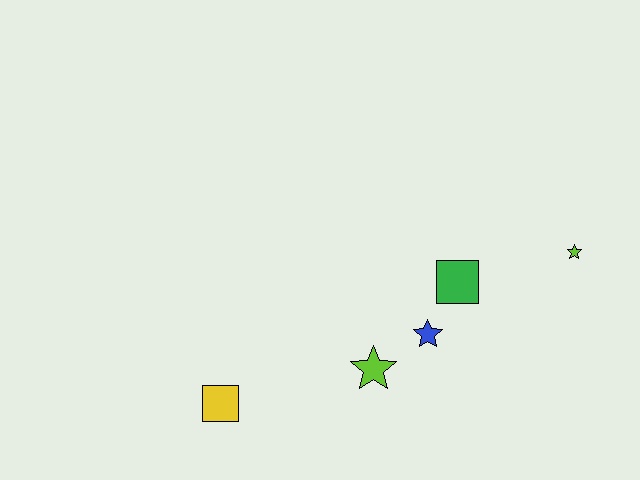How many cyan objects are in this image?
There are no cyan objects.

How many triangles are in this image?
There are no triangles.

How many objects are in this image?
There are 5 objects.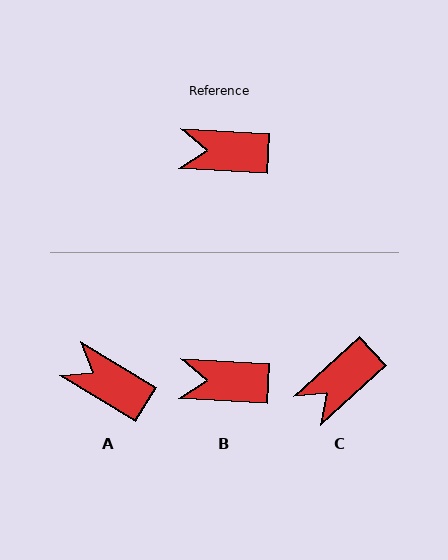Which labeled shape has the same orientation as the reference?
B.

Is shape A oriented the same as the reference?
No, it is off by about 28 degrees.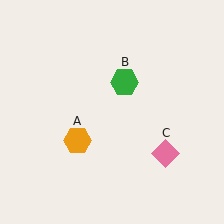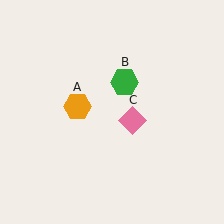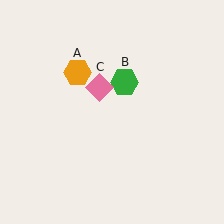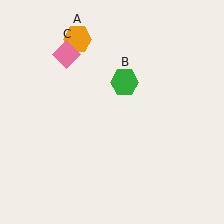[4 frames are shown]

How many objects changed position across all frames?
2 objects changed position: orange hexagon (object A), pink diamond (object C).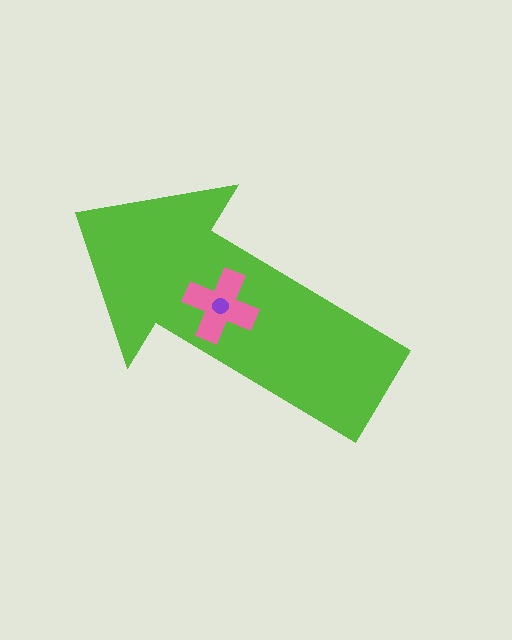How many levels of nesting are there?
3.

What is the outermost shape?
The lime arrow.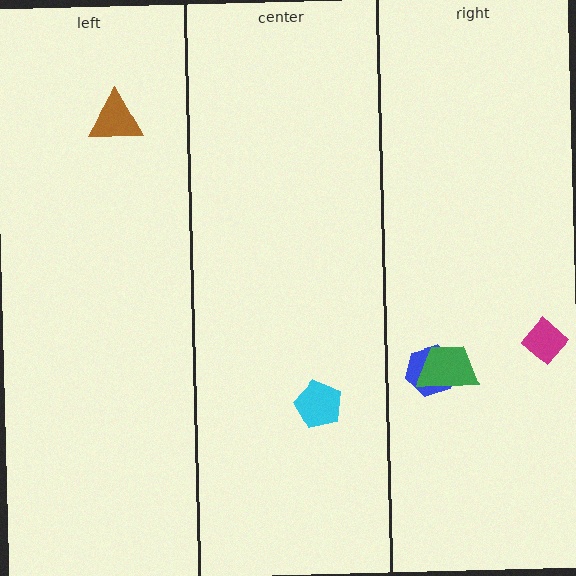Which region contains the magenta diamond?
The right region.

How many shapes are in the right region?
3.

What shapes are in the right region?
The blue hexagon, the green trapezoid, the magenta diamond.